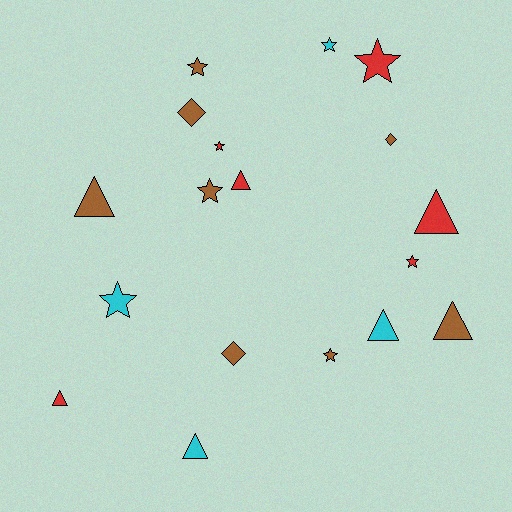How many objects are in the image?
There are 18 objects.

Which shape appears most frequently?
Star, with 8 objects.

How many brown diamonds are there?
There are 3 brown diamonds.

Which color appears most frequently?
Brown, with 8 objects.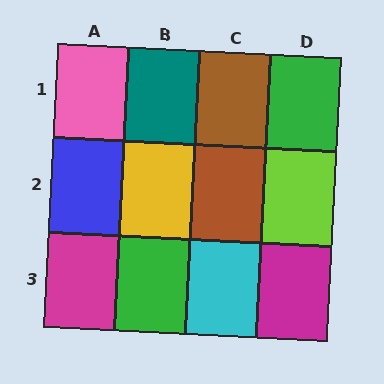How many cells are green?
2 cells are green.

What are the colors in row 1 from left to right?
Pink, teal, brown, green.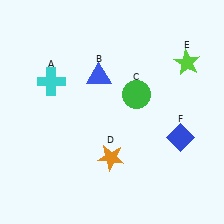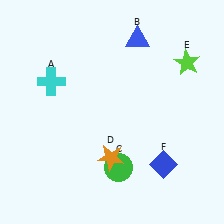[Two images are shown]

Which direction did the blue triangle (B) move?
The blue triangle (B) moved right.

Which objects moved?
The objects that moved are: the blue triangle (B), the green circle (C), the blue diamond (F).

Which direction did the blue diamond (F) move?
The blue diamond (F) moved down.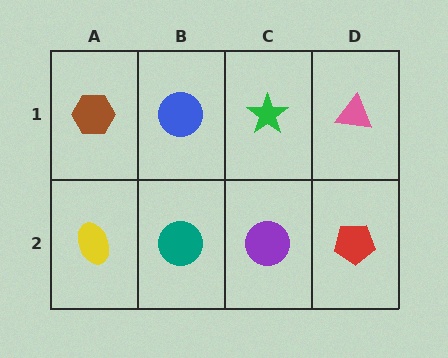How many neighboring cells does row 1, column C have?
3.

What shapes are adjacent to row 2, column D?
A pink triangle (row 1, column D), a purple circle (row 2, column C).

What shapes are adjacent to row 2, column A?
A brown hexagon (row 1, column A), a teal circle (row 2, column B).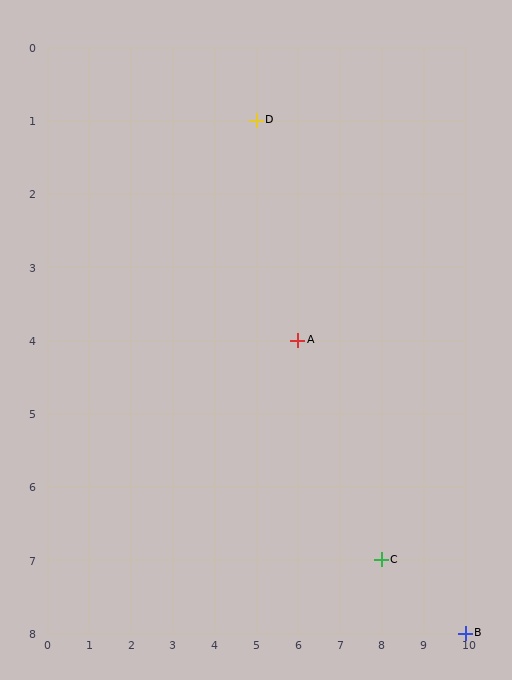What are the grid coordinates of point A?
Point A is at grid coordinates (6, 4).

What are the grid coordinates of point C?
Point C is at grid coordinates (8, 7).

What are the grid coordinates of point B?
Point B is at grid coordinates (10, 8).